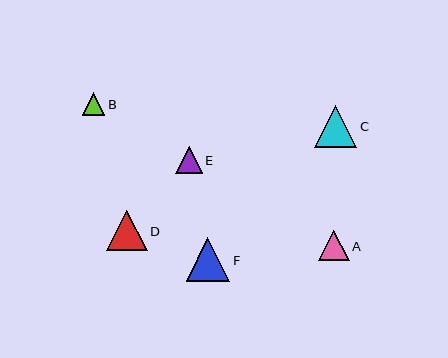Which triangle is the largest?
Triangle F is the largest with a size of approximately 44 pixels.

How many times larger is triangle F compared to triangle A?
Triangle F is approximately 1.4 times the size of triangle A.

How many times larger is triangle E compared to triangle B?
Triangle E is approximately 1.2 times the size of triangle B.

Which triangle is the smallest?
Triangle B is the smallest with a size of approximately 22 pixels.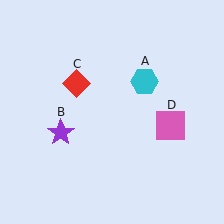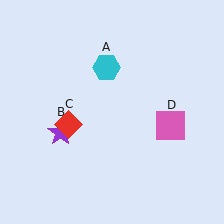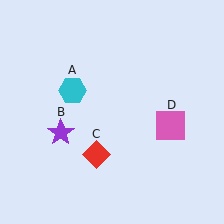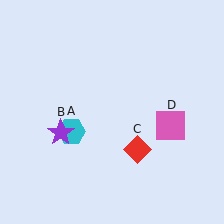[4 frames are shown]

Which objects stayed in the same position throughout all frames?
Purple star (object B) and pink square (object D) remained stationary.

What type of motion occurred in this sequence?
The cyan hexagon (object A), red diamond (object C) rotated counterclockwise around the center of the scene.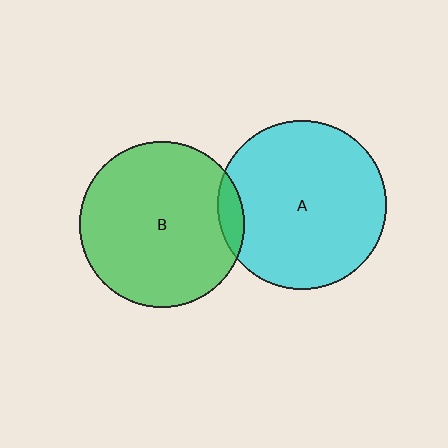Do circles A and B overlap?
Yes.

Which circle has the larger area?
Circle A (cyan).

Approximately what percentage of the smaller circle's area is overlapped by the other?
Approximately 5%.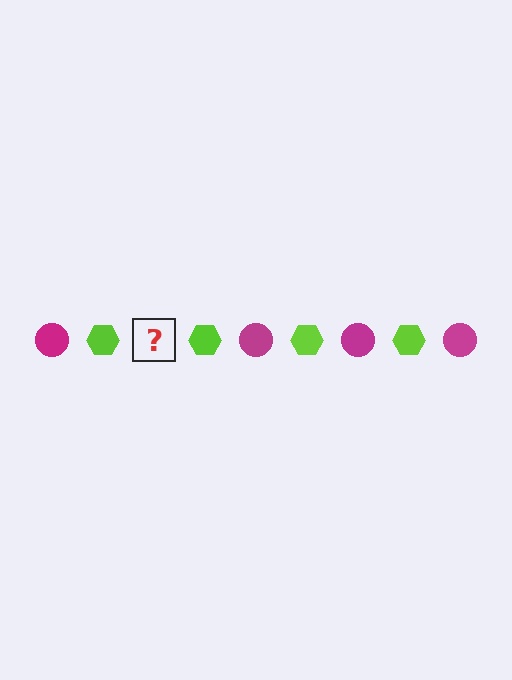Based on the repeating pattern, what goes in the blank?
The blank should be a magenta circle.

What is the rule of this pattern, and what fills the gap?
The rule is that the pattern alternates between magenta circle and lime hexagon. The gap should be filled with a magenta circle.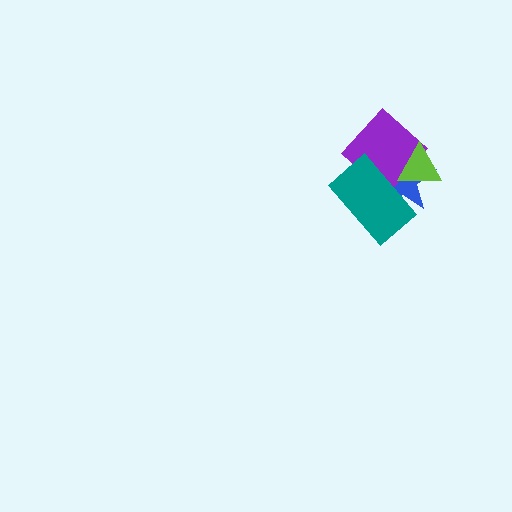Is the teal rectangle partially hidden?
Yes, it is partially covered by another shape.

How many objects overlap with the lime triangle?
3 objects overlap with the lime triangle.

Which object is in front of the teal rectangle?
The lime triangle is in front of the teal rectangle.